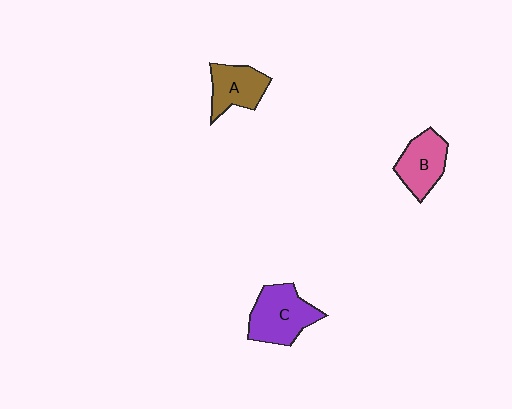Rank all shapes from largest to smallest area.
From largest to smallest: C (purple), B (pink), A (brown).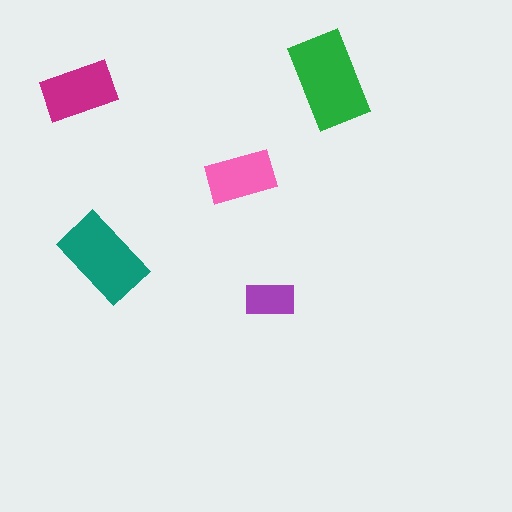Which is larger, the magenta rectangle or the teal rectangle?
The teal one.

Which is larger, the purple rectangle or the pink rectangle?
The pink one.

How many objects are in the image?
There are 5 objects in the image.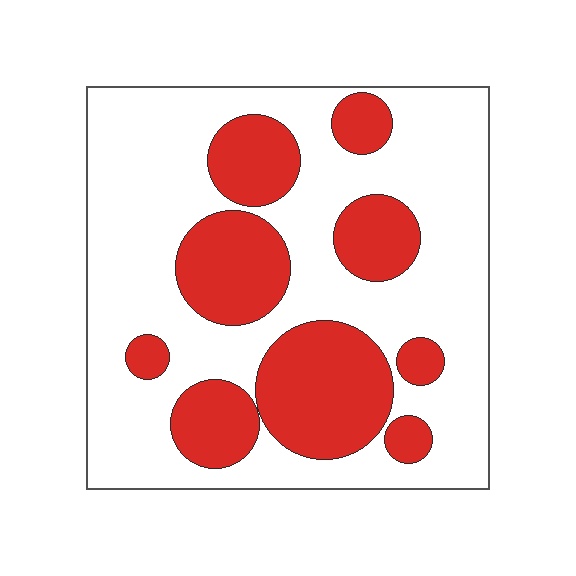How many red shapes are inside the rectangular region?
9.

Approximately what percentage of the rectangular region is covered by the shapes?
Approximately 35%.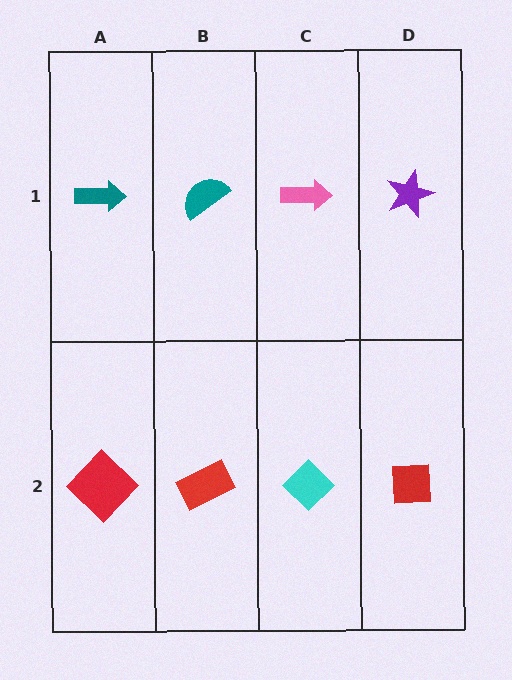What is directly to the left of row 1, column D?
A pink arrow.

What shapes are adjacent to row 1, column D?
A red square (row 2, column D), a pink arrow (row 1, column C).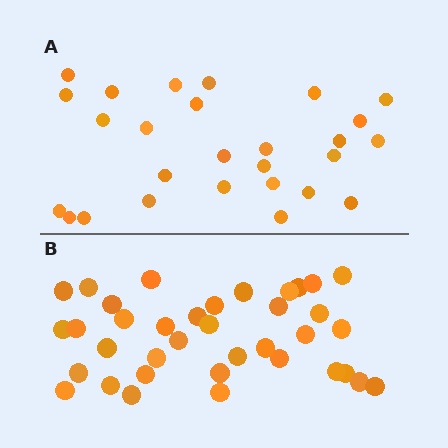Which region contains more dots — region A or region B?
Region B (the bottom region) has more dots.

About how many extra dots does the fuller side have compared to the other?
Region B has roughly 10 or so more dots than region A.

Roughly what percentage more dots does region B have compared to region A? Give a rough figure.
About 35% more.